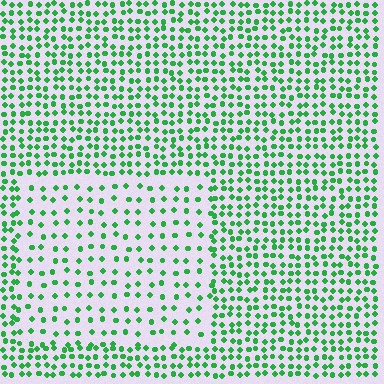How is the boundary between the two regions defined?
The boundary is defined by a change in element density (approximately 2.1x ratio). All elements are the same color, size, and shape.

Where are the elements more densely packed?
The elements are more densely packed outside the rectangle boundary.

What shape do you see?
I see a rectangle.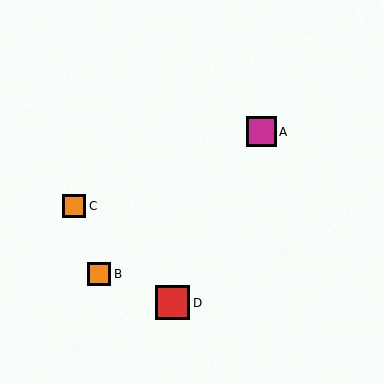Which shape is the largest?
The red square (labeled D) is the largest.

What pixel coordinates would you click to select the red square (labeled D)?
Click at (173, 303) to select the red square D.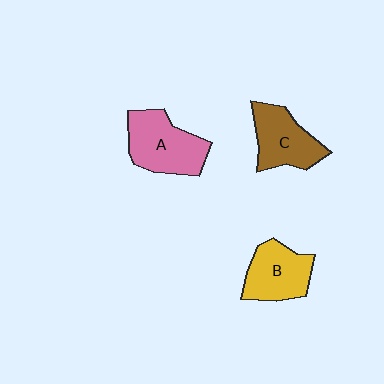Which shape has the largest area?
Shape A (pink).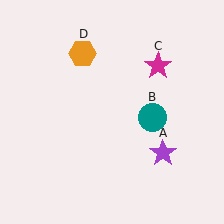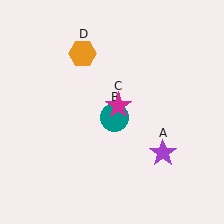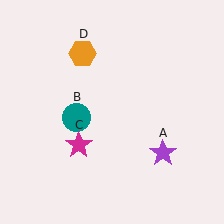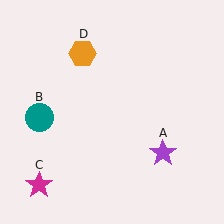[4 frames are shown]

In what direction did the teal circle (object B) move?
The teal circle (object B) moved left.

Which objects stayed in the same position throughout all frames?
Purple star (object A) and orange hexagon (object D) remained stationary.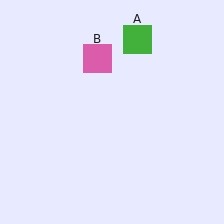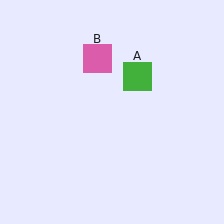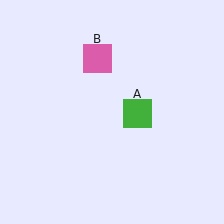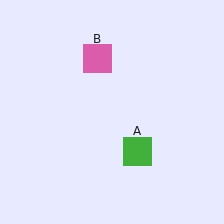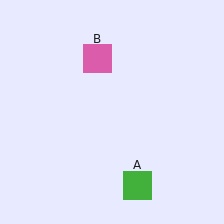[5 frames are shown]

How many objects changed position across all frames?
1 object changed position: green square (object A).